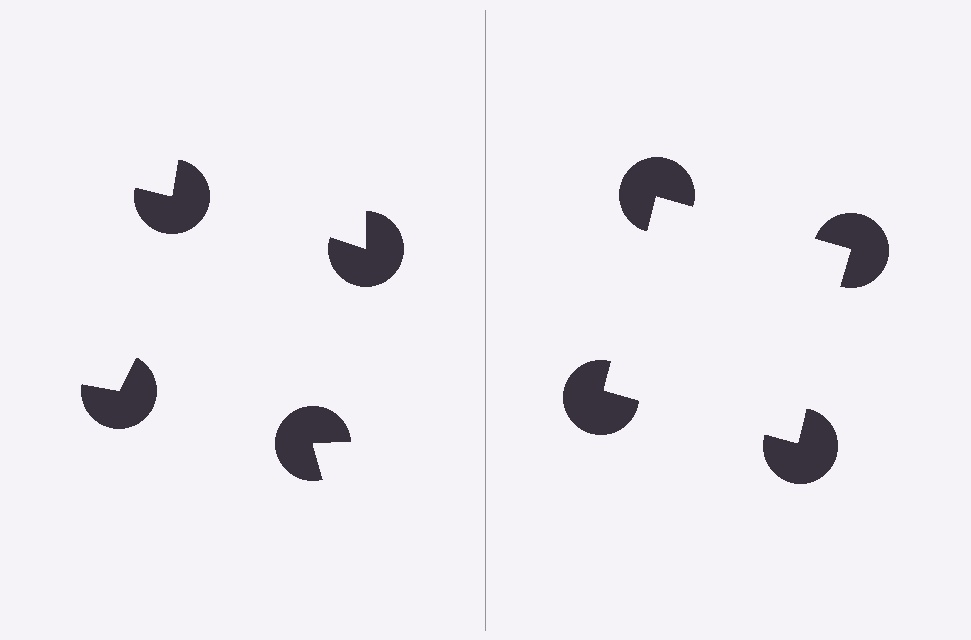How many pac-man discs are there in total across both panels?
8 — 4 on each side.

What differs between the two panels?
The pac-man discs are positioned identically on both sides; only the wedge orientations differ. On the right they align to a square; on the left they are misaligned.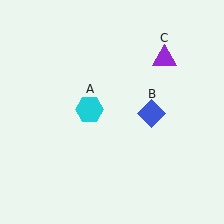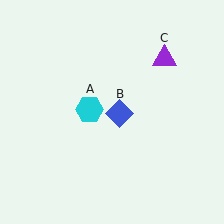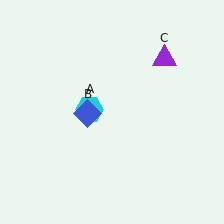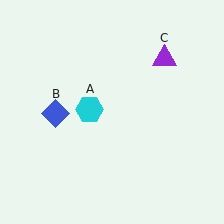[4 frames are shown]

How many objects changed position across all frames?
1 object changed position: blue diamond (object B).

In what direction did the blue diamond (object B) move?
The blue diamond (object B) moved left.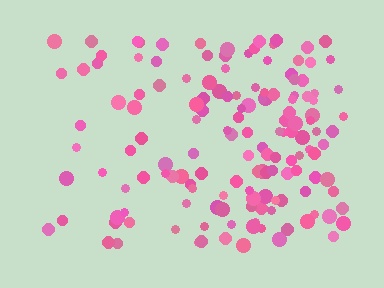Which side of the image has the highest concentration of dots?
The right.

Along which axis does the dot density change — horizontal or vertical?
Horizontal.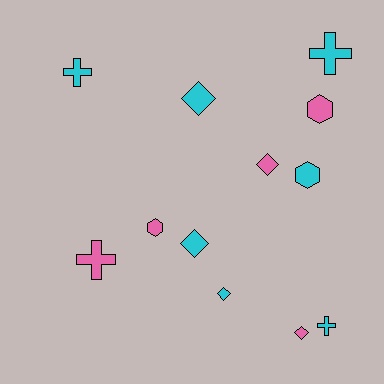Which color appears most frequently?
Cyan, with 7 objects.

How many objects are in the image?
There are 12 objects.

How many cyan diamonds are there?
There are 3 cyan diamonds.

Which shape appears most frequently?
Diamond, with 5 objects.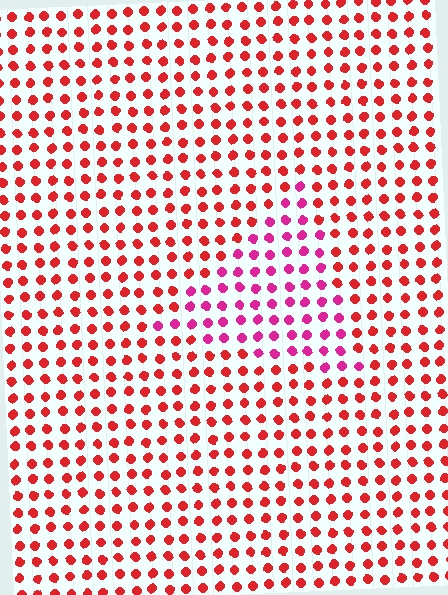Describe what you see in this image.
The image is filled with small red elements in a uniform arrangement. A triangle-shaped region is visible where the elements are tinted to a slightly different hue, forming a subtle color boundary.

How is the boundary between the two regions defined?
The boundary is defined purely by a slight shift in hue (about 37 degrees). Spacing, size, and orientation are identical on both sides.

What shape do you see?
I see a triangle.